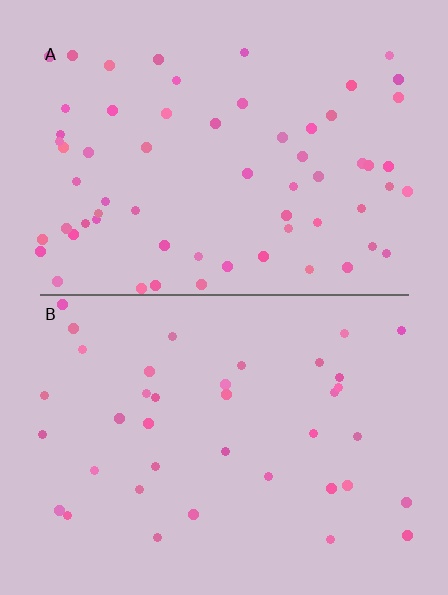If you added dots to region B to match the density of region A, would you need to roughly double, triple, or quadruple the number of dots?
Approximately double.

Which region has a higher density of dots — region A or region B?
A (the top).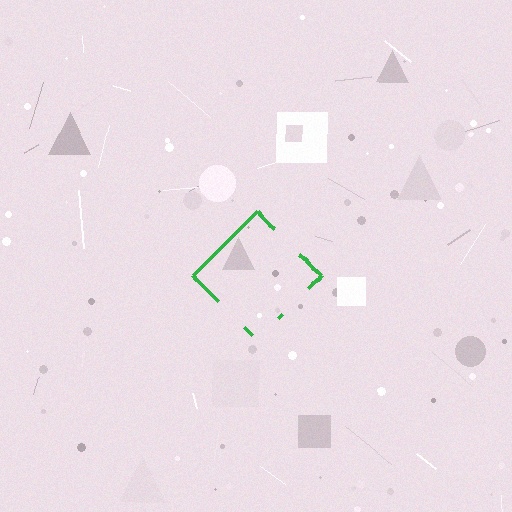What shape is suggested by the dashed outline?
The dashed outline suggests a diamond.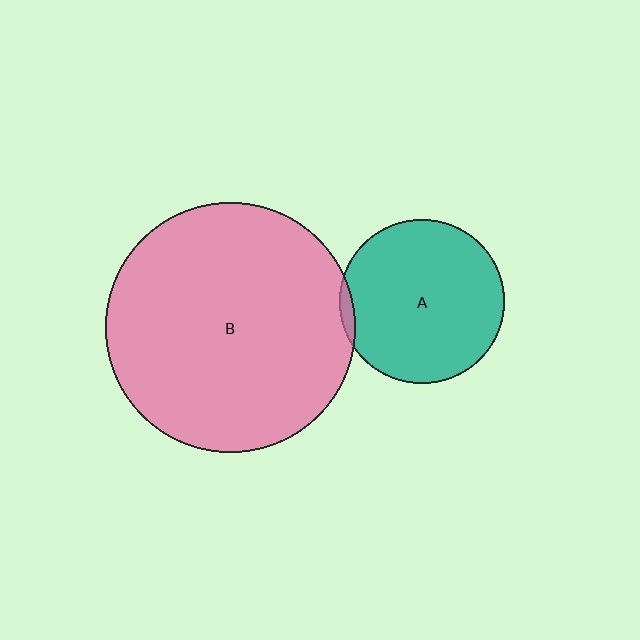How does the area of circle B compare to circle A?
Approximately 2.3 times.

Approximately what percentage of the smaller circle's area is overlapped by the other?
Approximately 5%.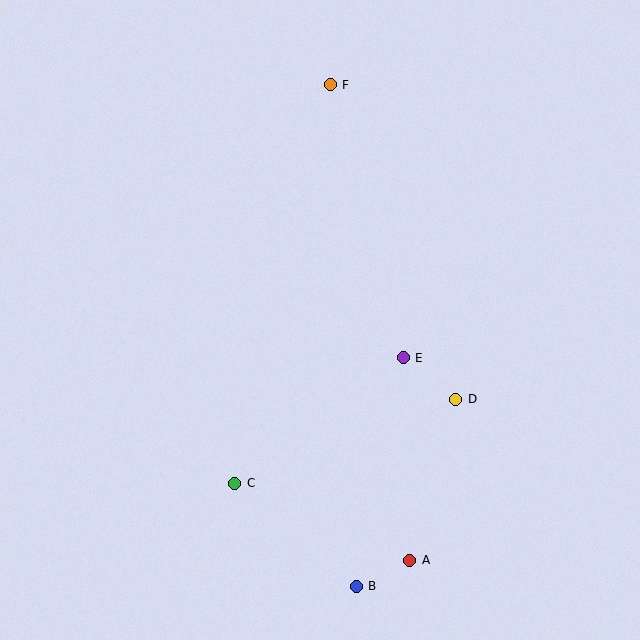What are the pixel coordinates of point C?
Point C is at (235, 483).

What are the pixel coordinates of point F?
Point F is at (330, 85).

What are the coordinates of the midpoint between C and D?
The midpoint between C and D is at (345, 441).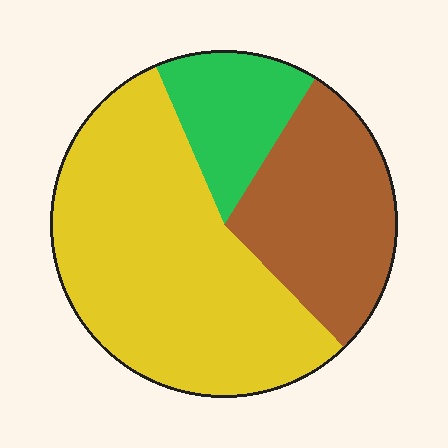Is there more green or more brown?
Brown.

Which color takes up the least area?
Green, at roughly 15%.